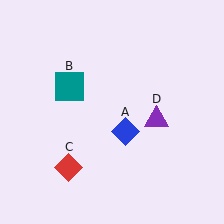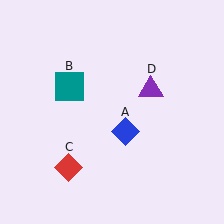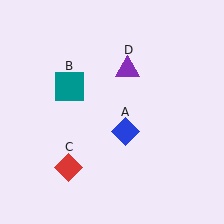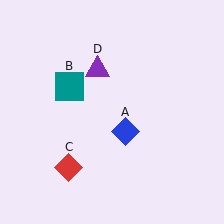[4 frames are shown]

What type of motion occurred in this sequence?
The purple triangle (object D) rotated counterclockwise around the center of the scene.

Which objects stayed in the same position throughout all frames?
Blue diamond (object A) and teal square (object B) and red diamond (object C) remained stationary.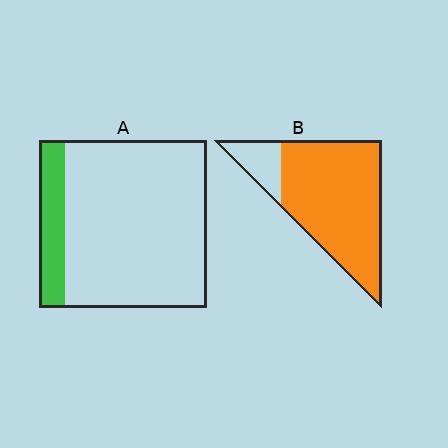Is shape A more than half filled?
No.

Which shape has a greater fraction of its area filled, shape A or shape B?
Shape B.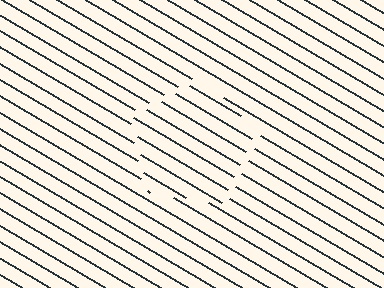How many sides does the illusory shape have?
5 sides — the line-ends trace a pentagon.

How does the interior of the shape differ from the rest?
The interior of the shape contains the same grating, shifted by half a period — the contour is defined by the phase discontinuity where line-ends from the inner and outer gratings abut.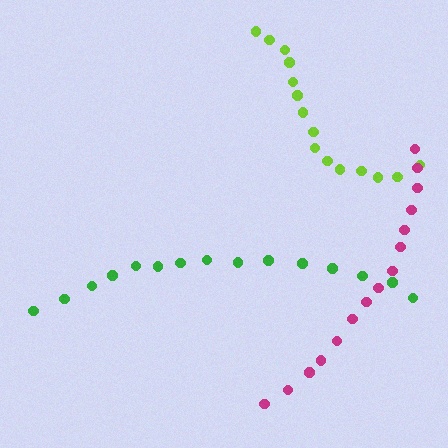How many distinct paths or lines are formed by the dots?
There are 3 distinct paths.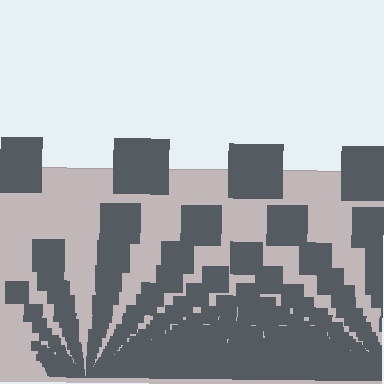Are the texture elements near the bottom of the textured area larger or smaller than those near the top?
Smaller. The gradient is inverted — elements near the bottom are smaller and denser.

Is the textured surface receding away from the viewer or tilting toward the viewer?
The surface appears to tilt toward the viewer. Texture elements get larger and sparser toward the top.